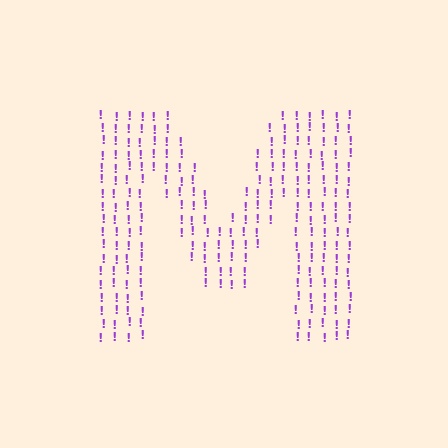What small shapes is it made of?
It is made of small exclamation marks.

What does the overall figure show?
The overall figure shows the letter M.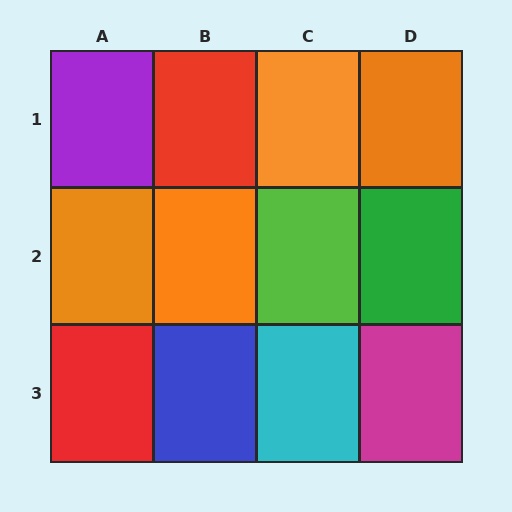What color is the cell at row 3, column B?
Blue.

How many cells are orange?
4 cells are orange.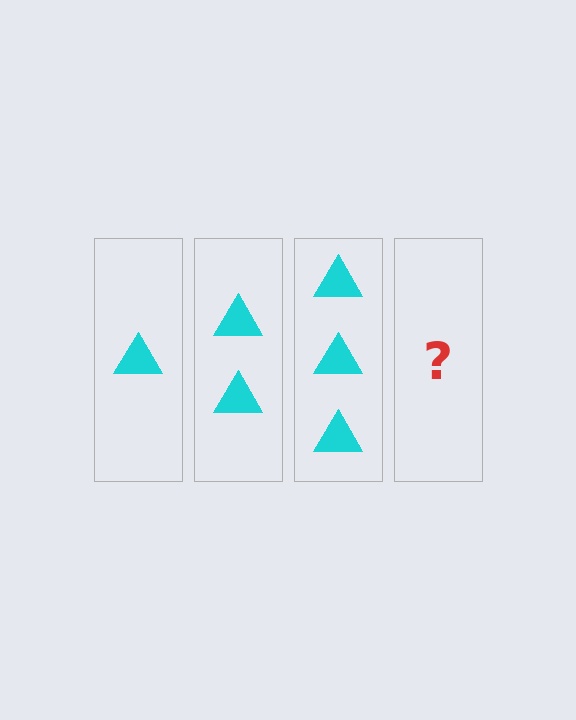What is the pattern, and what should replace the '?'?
The pattern is that each step adds one more triangle. The '?' should be 4 triangles.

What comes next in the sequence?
The next element should be 4 triangles.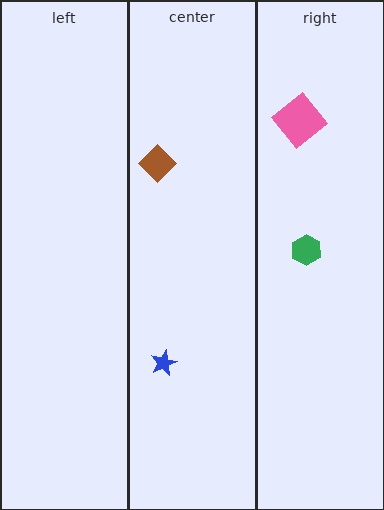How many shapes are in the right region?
2.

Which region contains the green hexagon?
The right region.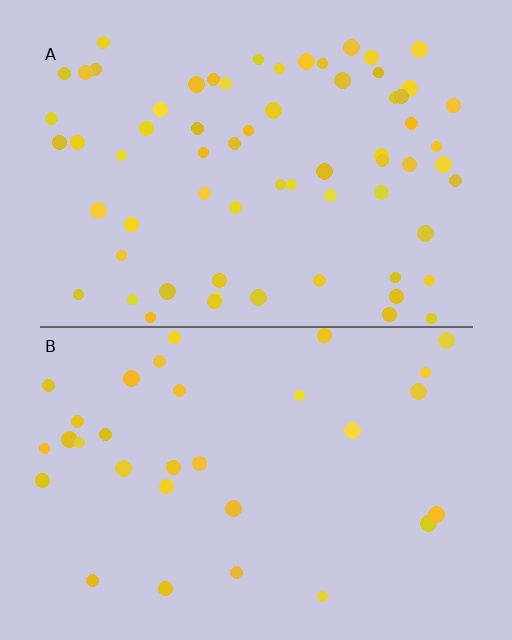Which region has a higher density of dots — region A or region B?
A (the top).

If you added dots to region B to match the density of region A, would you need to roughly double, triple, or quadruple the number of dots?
Approximately double.